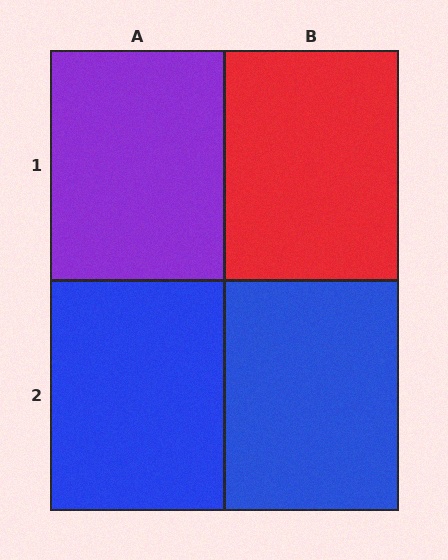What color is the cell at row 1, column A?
Purple.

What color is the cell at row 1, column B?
Red.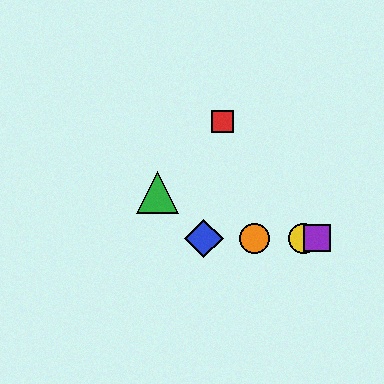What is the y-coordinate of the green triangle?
The green triangle is at y≈192.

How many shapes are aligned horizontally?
4 shapes (the blue diamond, the yellow circle, the purple square, the orange circle) are aligned horizontally.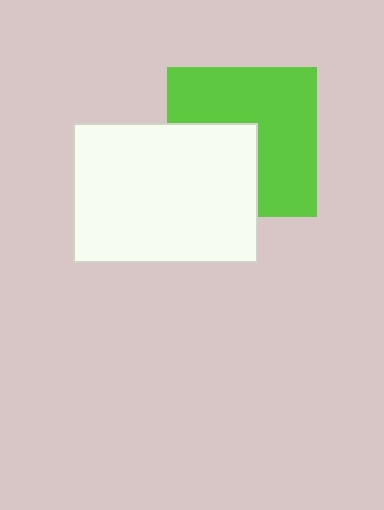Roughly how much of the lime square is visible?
About half of it is visible (roughly 62%).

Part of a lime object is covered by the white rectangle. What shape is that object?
It is a square.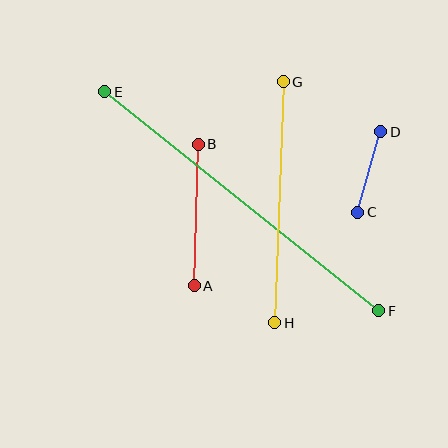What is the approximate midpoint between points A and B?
The midpoint is at approximately (196, 215) pixels.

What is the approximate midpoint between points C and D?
The midpoint is at approximately (369, 172) pixels.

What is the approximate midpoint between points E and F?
The midpoint is at approximately (242, 201) pixels.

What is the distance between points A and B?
The distance is approximately 142 pixels.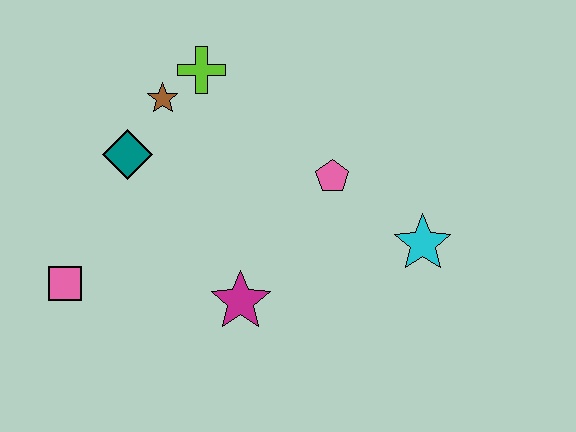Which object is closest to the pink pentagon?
The cyan star is closest to the pink pentagon.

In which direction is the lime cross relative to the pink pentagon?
The lime cross is to the left of the pink pentagon.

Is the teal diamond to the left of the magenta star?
Yes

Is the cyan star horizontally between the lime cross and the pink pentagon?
No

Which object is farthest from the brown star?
The cyan star is farthest from the brown star.